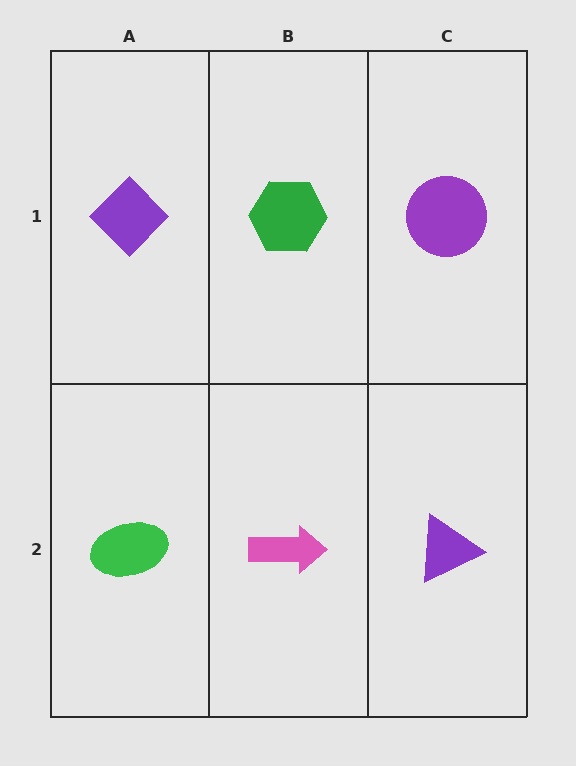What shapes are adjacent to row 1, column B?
A pink arrow (row 2, column B), a purple diamond (row 1, column A), a purple circle (row 1, column C).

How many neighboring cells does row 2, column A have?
2.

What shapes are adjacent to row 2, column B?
A green hexagon (row 1, column B), a green ellipse (row 2, column A), a purple triangle (row 2, column C).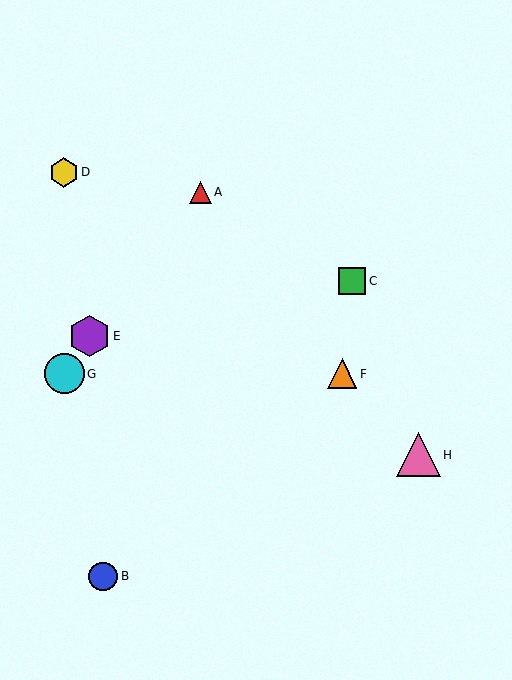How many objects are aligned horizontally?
2 objects (F, G) are aligned horizontally.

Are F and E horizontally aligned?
No, F is at y≈374 and E is at y≈336.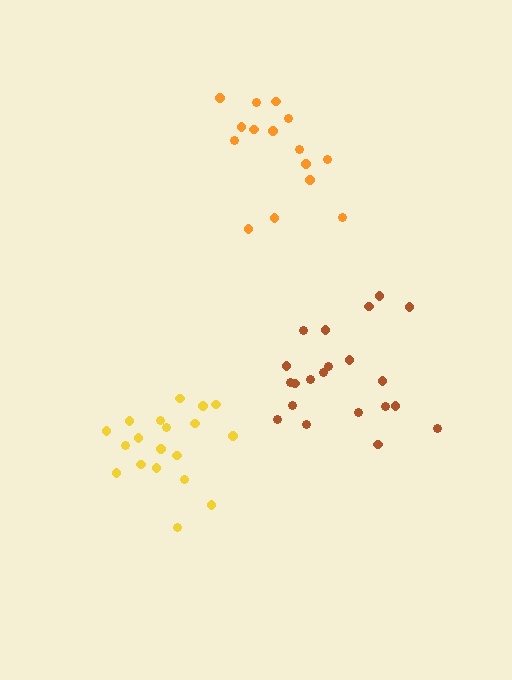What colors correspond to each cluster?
The clusters are colored: orange, brown, yellow.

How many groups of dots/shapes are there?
There are 3 groups.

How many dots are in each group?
Group 1: 15 dots, Group 2: 21 dots, Group 3: 19 dots (55 total).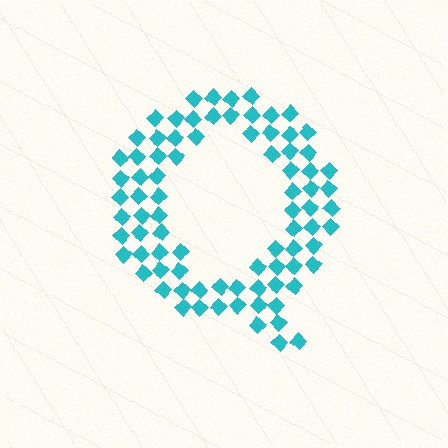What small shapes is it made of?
It is made of small diamonds.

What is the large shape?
The large shape is the letter Q.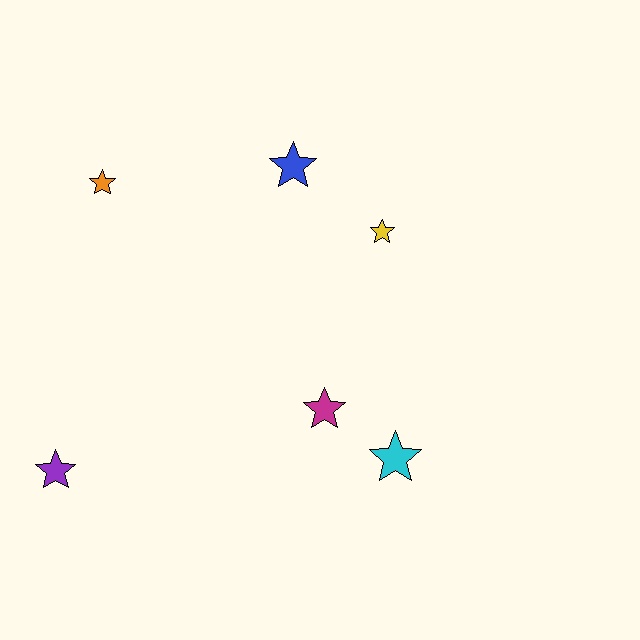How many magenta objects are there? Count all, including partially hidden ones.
There is 1 magenta object.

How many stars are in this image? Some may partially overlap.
There are 6 stars.